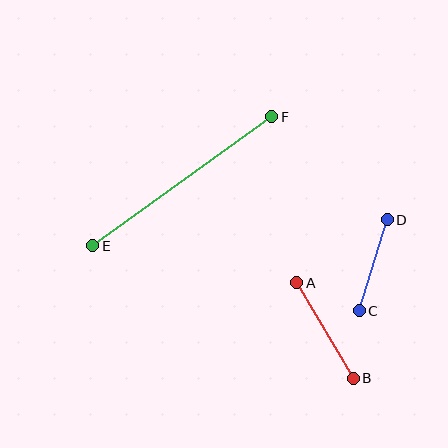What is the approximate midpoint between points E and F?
The midpoint is at approximately (182, 181) pixels.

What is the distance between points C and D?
The distance is approximately 95 pixels.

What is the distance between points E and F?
The distance is approximately 221 pixels.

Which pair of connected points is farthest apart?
Points E and F are farthest apart.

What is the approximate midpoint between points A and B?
The midpoint is at approximately (325, 331) pixels.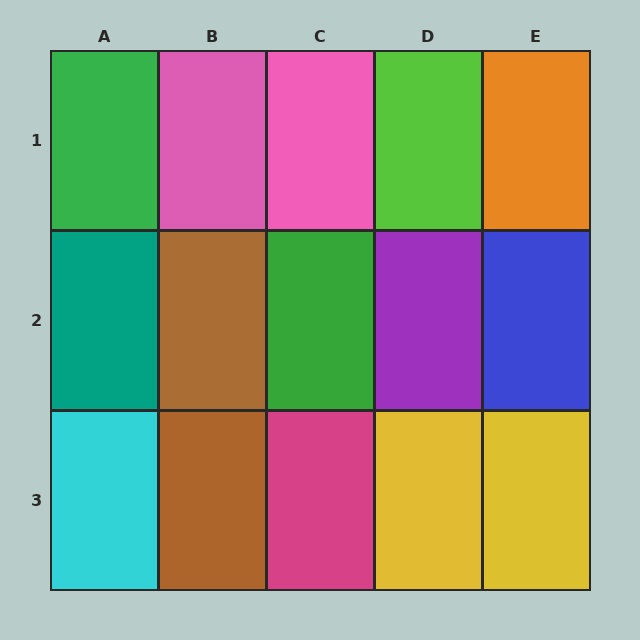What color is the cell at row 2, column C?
Green.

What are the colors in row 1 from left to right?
Green, pink, pink, lime, orange.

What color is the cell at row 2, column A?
Teal.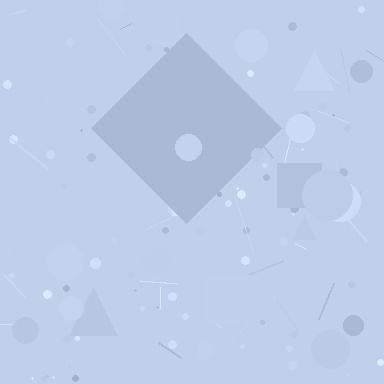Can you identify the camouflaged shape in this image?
The camouflaged shape is a diamond.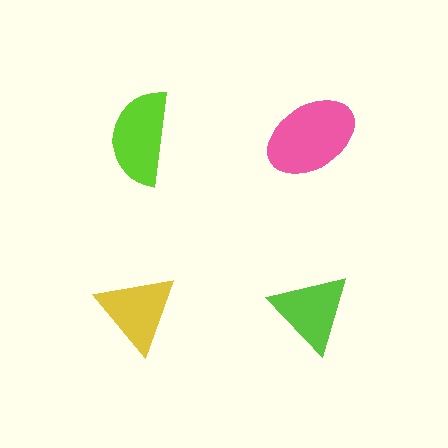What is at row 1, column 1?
A lime semicircle.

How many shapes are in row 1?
2 shapes.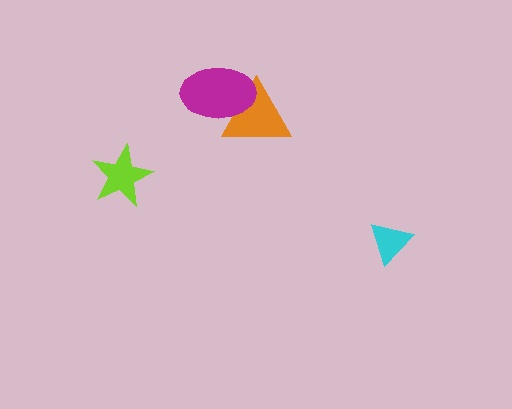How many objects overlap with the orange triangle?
1 object overlaps with the orange triangle.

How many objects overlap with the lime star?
0 objects overlap with the lime star.